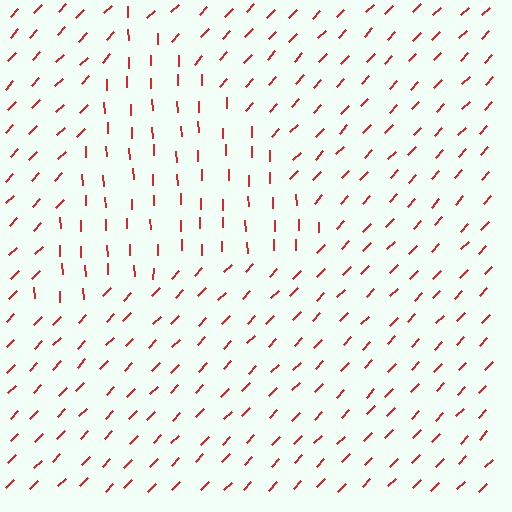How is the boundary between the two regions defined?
The boundary is defined purely by a change in line orientation (approximately 45 degrees difference). All lines are the same color and thickness.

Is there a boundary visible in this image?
Yes, there is a texture boundary formed by a change in line orientation.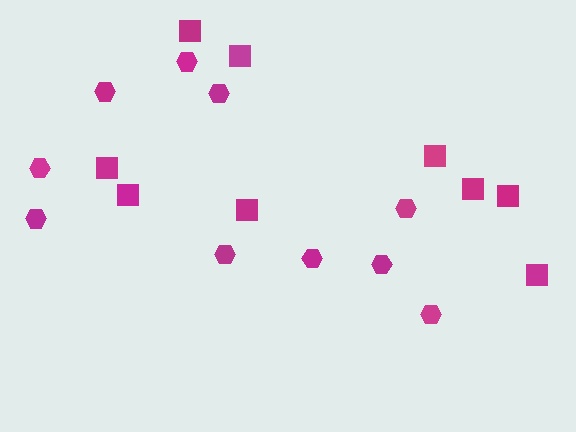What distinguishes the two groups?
There are 2 groups: one group of squares (9) and one group of hexagons (10).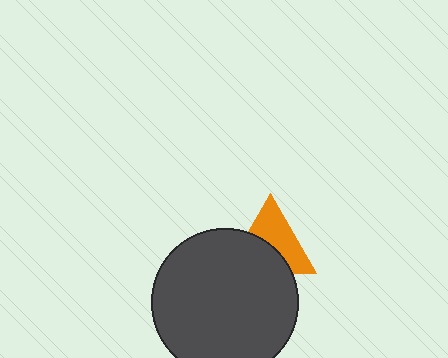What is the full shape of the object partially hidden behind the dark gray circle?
The partially hidden object is an orange triangle.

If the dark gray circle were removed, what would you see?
You would see the complete orange triangle.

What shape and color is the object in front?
The object in front is a dark gray circle.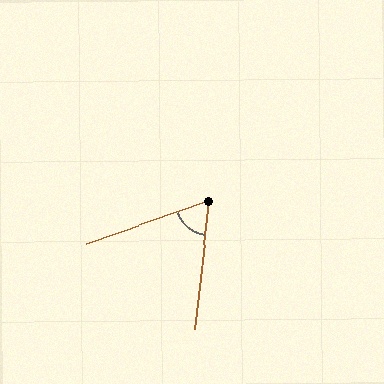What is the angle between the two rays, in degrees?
Approximately 64 degrees.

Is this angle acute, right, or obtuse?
It is acute.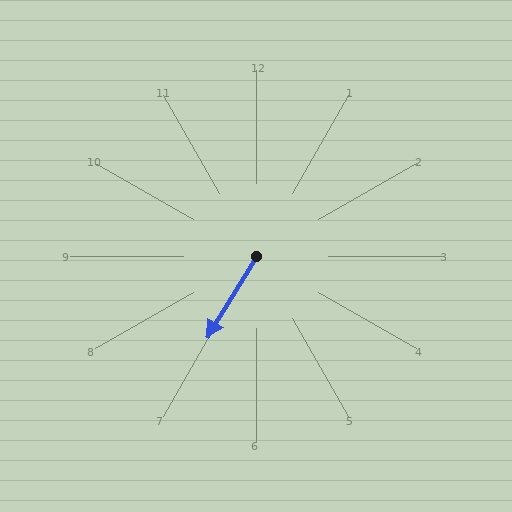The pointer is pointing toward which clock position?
Roughly 7 o'clock.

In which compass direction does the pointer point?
Southwest.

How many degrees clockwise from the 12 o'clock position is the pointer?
Approximately 211 degrees.